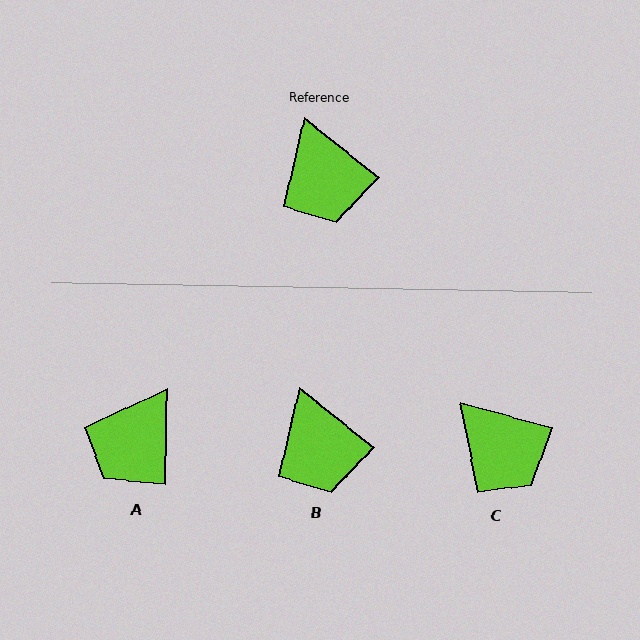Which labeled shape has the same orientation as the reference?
B.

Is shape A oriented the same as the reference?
No, it is off by about 52 degrees.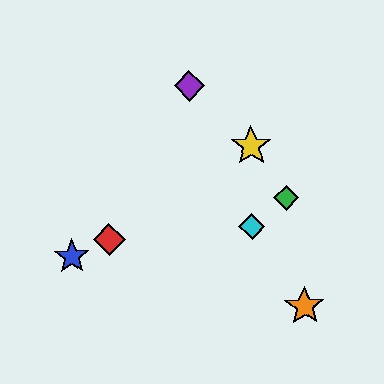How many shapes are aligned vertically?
2 shapes (the yellow star, the cyan diamond) are aligned vertically.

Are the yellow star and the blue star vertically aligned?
No, the yellow star is at x≈251 and the blue star is at x≈72.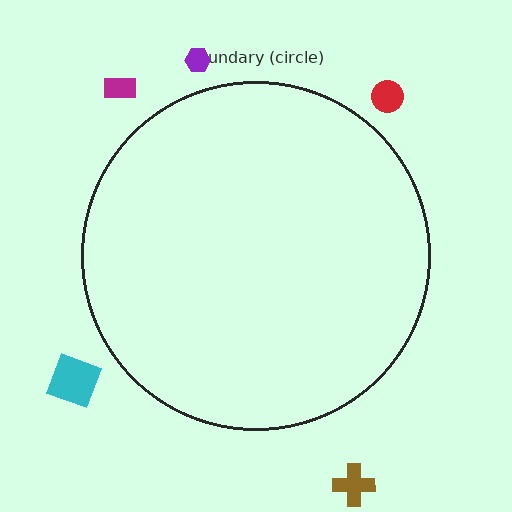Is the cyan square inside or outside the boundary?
Outside.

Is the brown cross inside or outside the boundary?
Outside.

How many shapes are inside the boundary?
0 inside, 5 outside.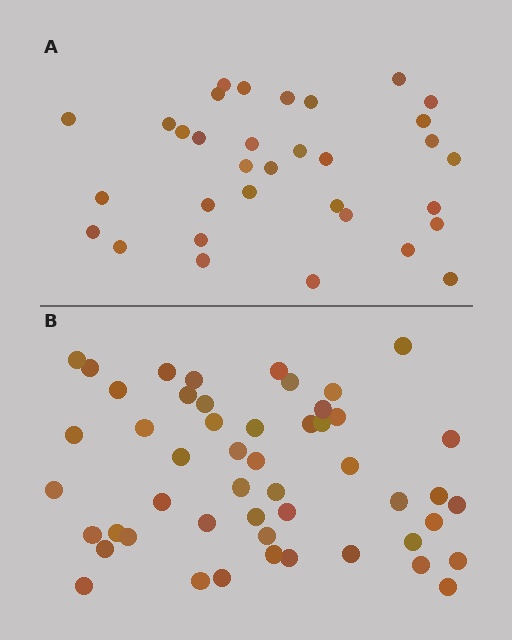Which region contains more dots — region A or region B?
Region B (the bottom region) has more dots.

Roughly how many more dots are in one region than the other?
Region B has approximately 15 more dots than region A.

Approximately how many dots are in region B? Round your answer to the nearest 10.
About 50 dots.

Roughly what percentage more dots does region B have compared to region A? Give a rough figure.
About 50% more.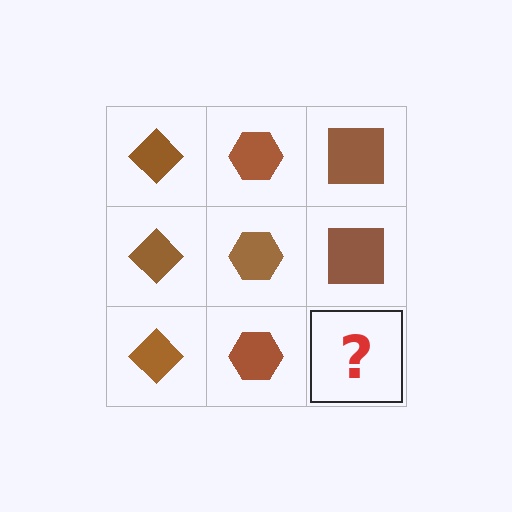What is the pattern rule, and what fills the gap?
The rule is that each column has a consistent shape. The gap should be filled with a brown square.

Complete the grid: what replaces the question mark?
The question mark should be replaced with a brown square.